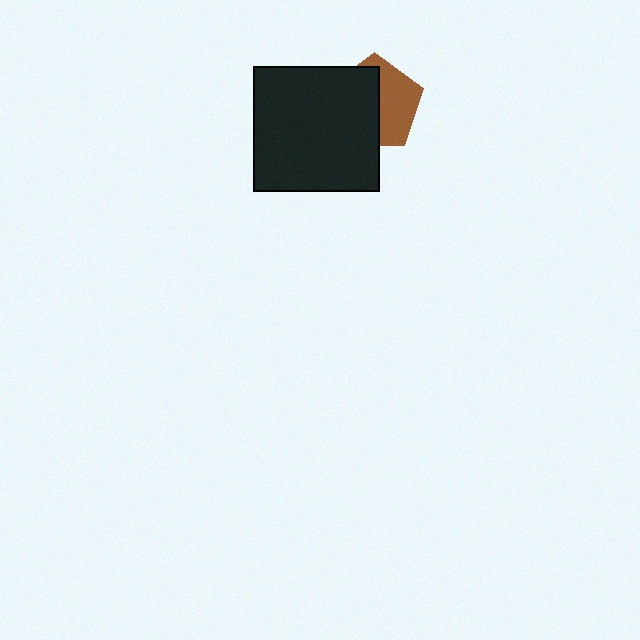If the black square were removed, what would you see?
You would see the complete brown pentagon.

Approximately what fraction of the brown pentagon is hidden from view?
Roughly 54% of the brown pentagon is hidden behind the black square.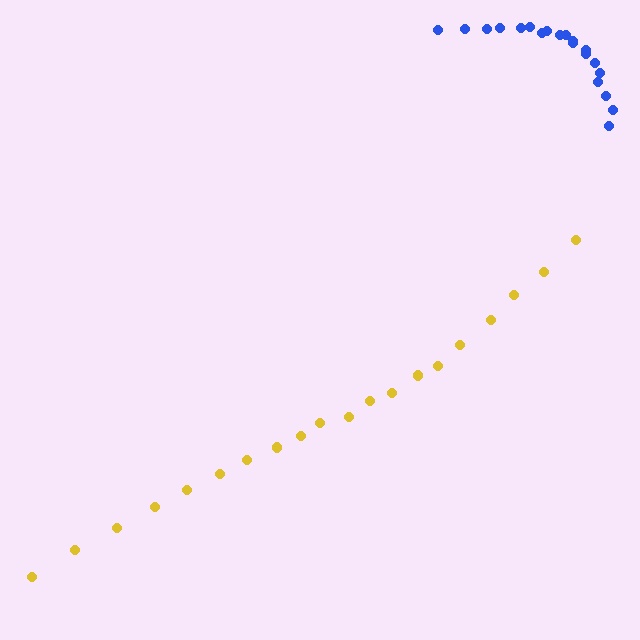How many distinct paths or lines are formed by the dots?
There are 2 distinct paths.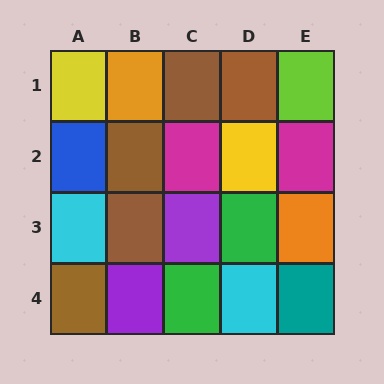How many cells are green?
2 cells are green.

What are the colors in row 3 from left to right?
Cyan, brown, purple, green, orange.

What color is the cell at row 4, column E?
Teal.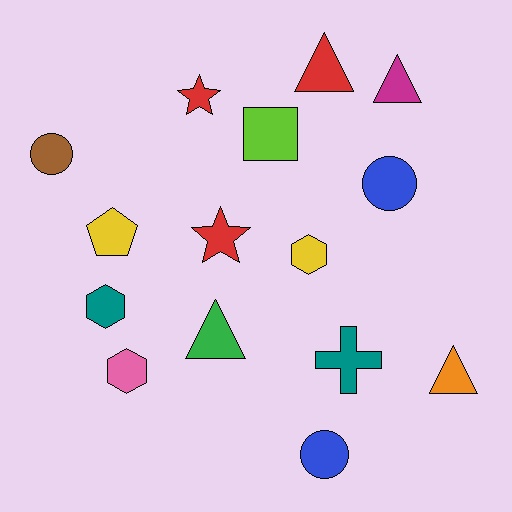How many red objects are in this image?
There are 3 red objects.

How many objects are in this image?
There are 15 objects.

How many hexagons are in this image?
There are 3 hexagons.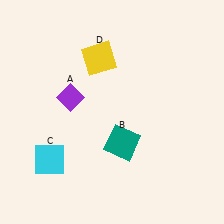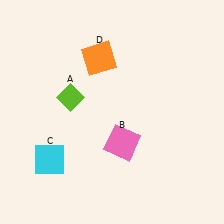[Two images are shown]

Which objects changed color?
A changed from purple to lime. B changed from teal to pink. D changed from yellow to orange.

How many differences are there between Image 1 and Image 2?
There are 3 differences between the two images.